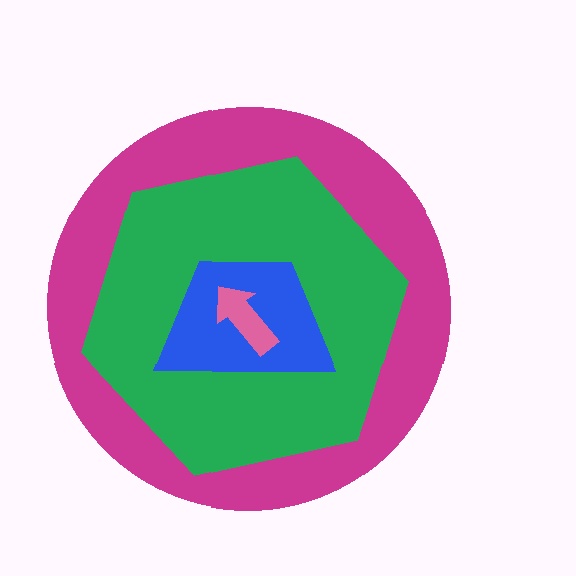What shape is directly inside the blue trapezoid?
The pink arrow.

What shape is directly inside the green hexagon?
The blue trapezoid.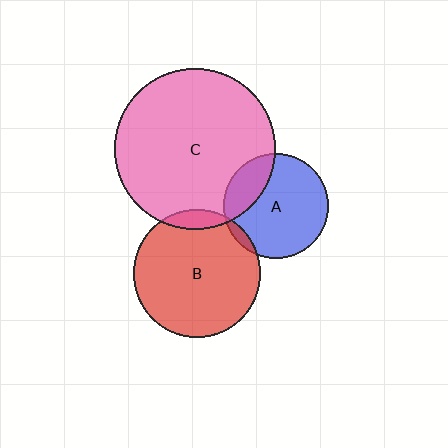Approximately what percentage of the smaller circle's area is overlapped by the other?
Approximately 5%.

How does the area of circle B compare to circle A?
Approximately 1.5 times.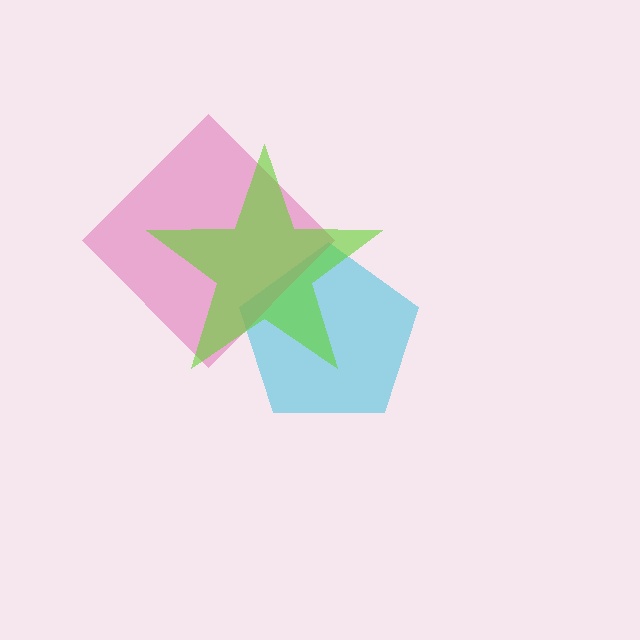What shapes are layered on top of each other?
The layered shapes are: a cyan pentagon, a pink diamond, a lime star.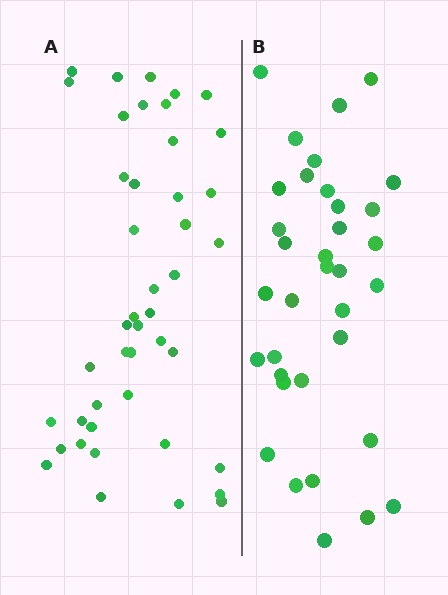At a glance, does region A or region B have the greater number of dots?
Region A (the left region) has more dots.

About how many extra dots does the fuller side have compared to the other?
Region A has roughly 8 or so more dots than region B.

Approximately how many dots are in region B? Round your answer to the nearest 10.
About 40 dots. (The exact count is 35, which rounds to 40.)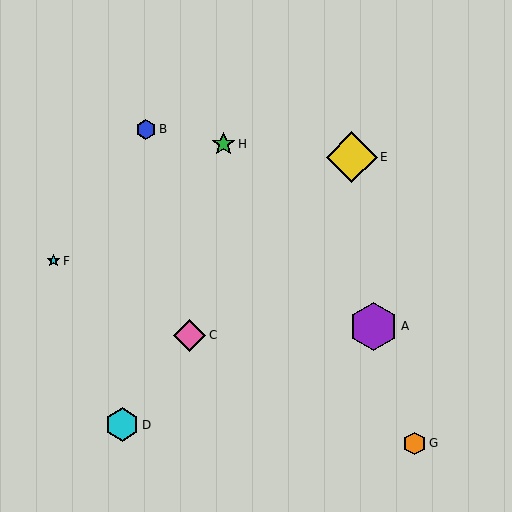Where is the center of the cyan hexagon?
The center of the cyan hexagon is at (122, 425).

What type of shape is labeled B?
Shape B is a blue hexagon.